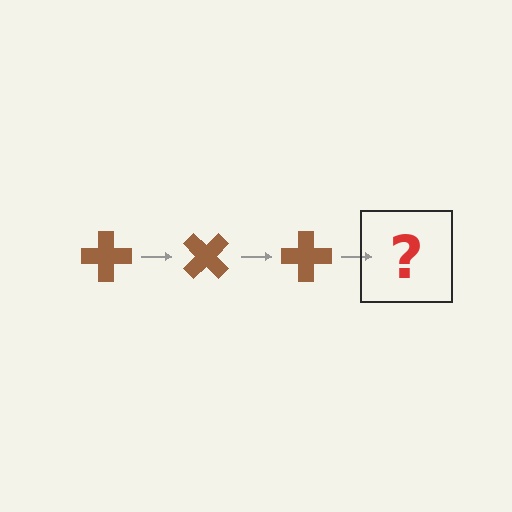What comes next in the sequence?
The next element should be a brown cross rotated 135 degrees.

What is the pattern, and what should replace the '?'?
The pattern is that the cross rotates 45 degrees each step. The '?' should be a brown cross rotated 135 degrees.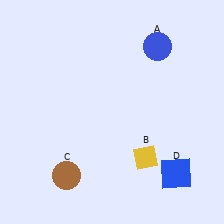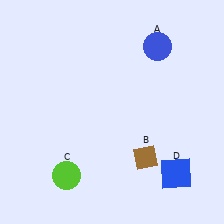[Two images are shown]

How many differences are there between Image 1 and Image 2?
There are 2 differences between the two images.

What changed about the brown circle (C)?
In Image 1, C is brown. In Image 2, it changed to lime.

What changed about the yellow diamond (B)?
In Image 1, B is yellow. In Image 2, it changed to brown.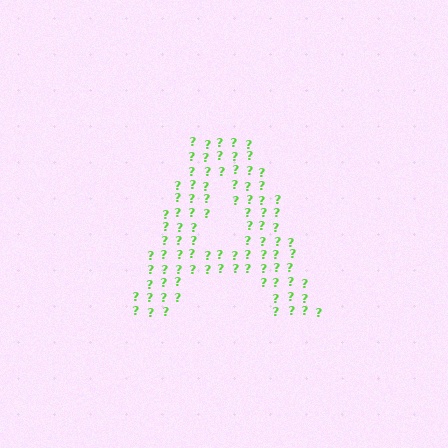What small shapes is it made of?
It is made of small question marks.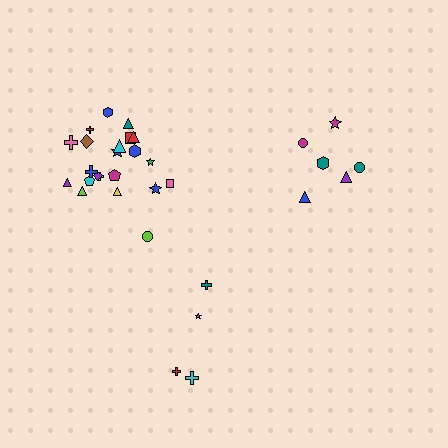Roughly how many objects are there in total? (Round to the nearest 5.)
Roughly 30 objects in total.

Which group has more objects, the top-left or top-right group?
The top-left group.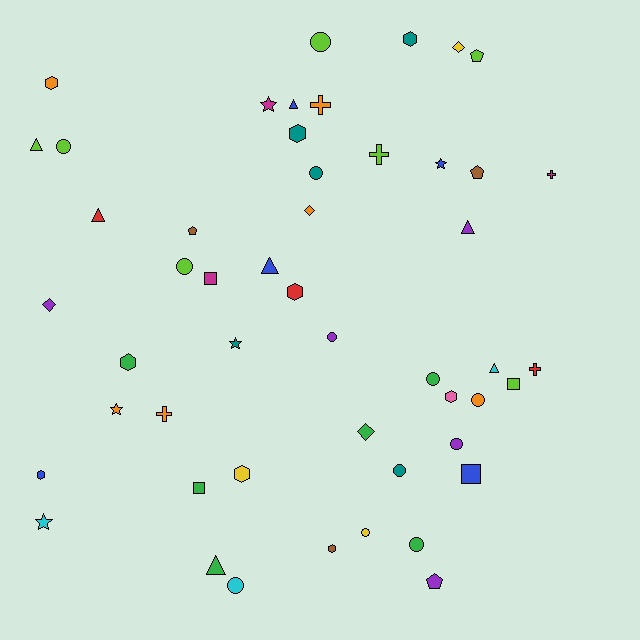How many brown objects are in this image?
There are 3 brown objects.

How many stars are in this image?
There are 5 stars.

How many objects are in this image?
There are 50 objects.